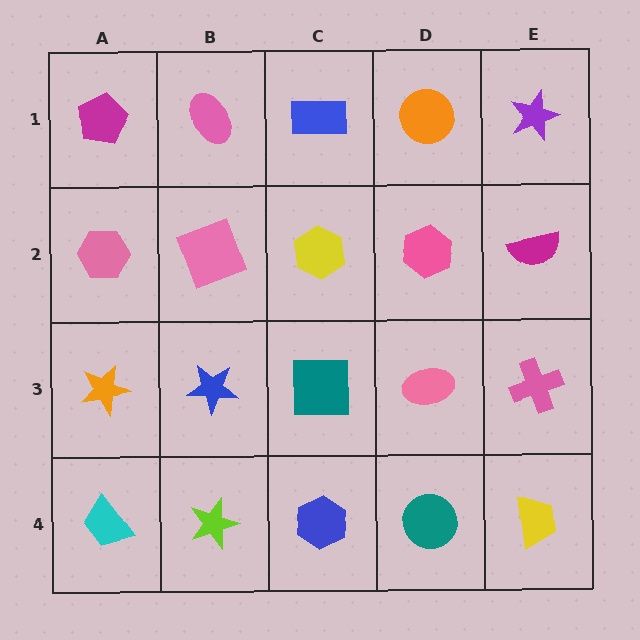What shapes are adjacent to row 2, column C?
A blue rectangle (row 1, column C), a teal square (row 3, column C), a pink square (row 2, column B), a pink hexagon (row 2, column D).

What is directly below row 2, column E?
A pink cross.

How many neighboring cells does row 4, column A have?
2.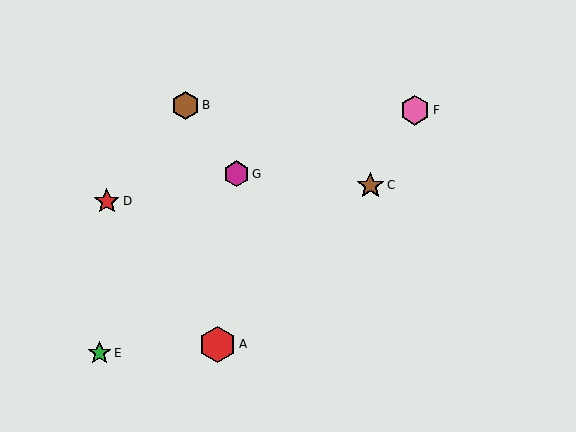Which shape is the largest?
The red hexagon (labeled A) is the largest.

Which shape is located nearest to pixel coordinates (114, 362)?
The green star (labeled E) at (99, 353) is nearest to that location.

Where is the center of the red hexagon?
The center of the red hexagon is at (218, 344).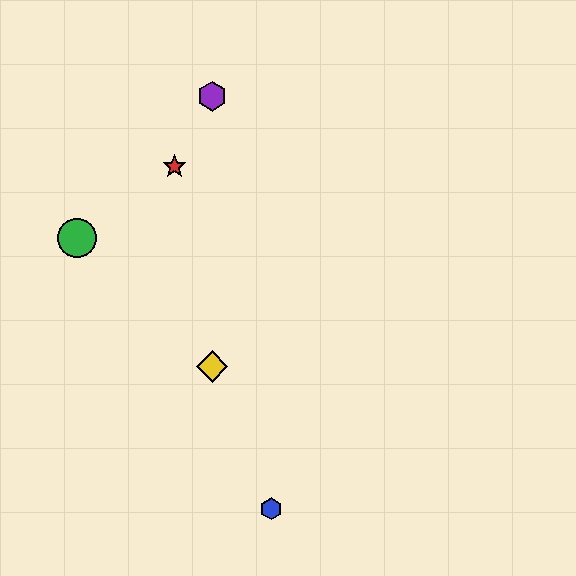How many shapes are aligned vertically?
2 shapes (the yellow diamond, the purple hexagon) are aligned vertically.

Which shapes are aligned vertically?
The yellow diamond, the purple hexagon are aligned vertically.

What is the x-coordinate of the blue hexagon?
The blue hexagon is at x≈271.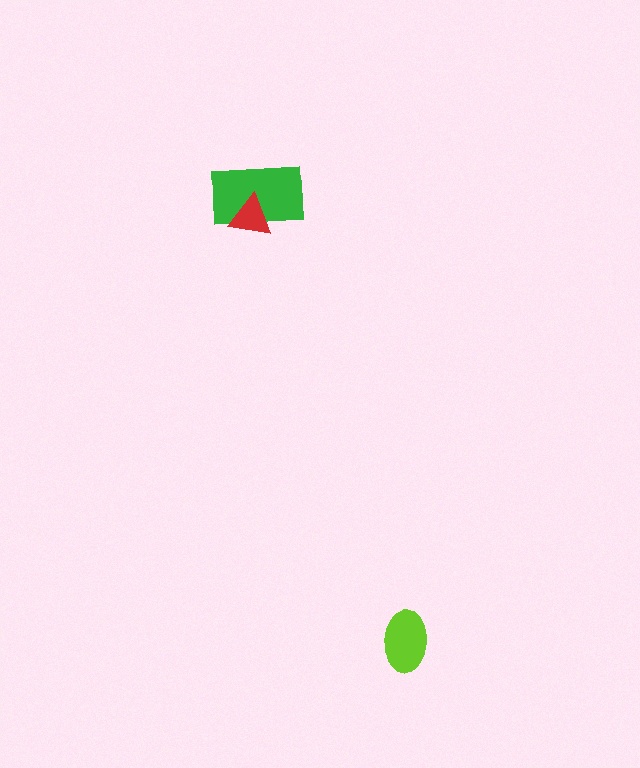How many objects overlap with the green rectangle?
1 object overlaps with the green rectangle.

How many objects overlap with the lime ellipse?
0 objects overlap with the lime ellipse.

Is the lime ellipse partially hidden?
No, no other shape covers it.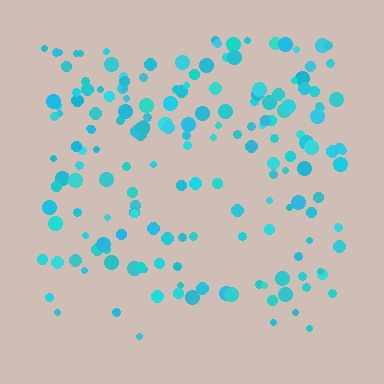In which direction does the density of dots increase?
From bottom to top, with the top side densest.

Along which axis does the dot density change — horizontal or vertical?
Vertical.